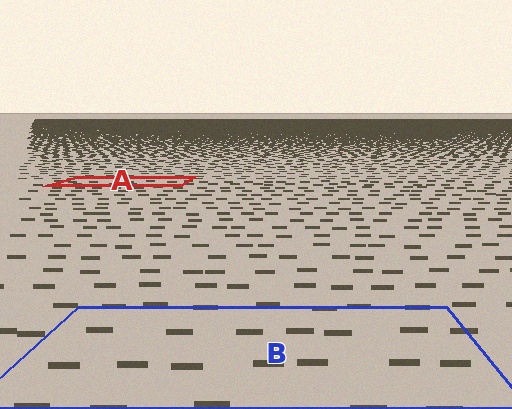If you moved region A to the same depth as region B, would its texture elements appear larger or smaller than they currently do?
They would appear larger. At a closer depth, the same texture elements are projected at a bigger on-screen size.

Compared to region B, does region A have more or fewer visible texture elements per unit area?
Region A has more texture elements per unit area — they are packed more densely because it is farther away.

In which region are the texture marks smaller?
The texture marks are smaller in region A, because it is farther away.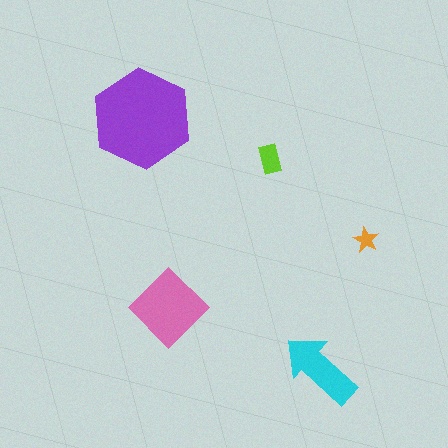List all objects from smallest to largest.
The orange star, the lime rectangle, the cyan arrow, the pink diamond, the purple hexagon.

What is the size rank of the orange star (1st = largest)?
5th.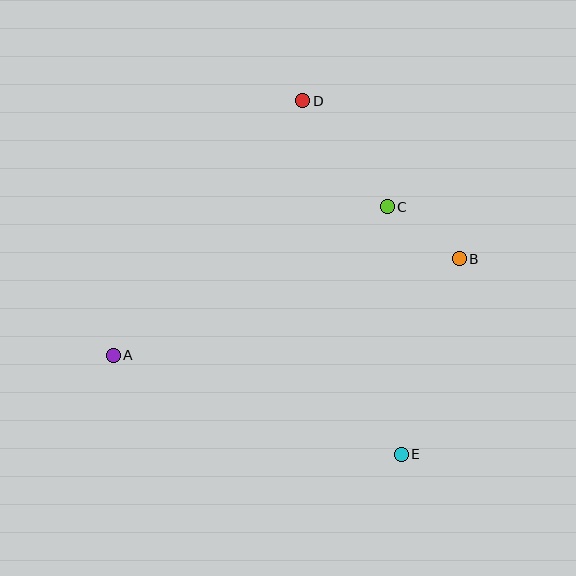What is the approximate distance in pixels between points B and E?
The distance between B and E is approximately 204 pixels.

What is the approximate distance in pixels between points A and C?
The distance between A and C is approximately 311 pixels.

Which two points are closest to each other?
Points B and C are closest to each other.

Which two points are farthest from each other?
Points D and E are farthest from each other.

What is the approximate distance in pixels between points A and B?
The distance between A and B is approximately 359 pixels.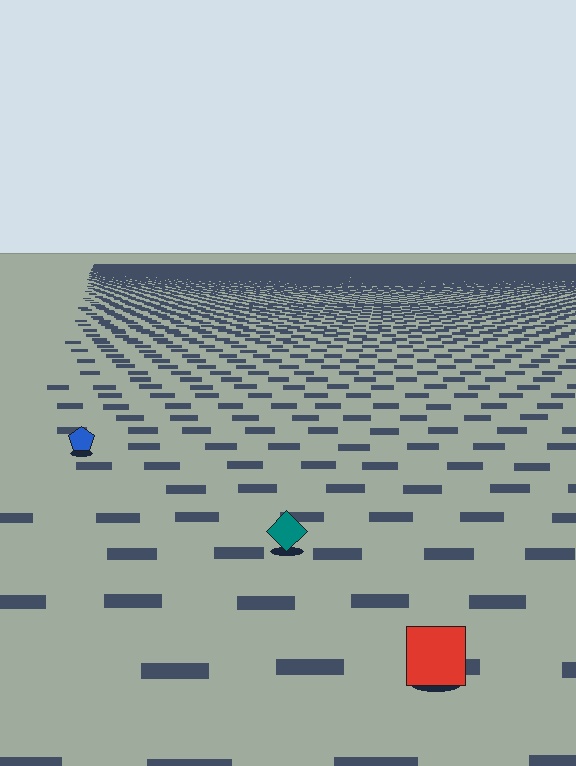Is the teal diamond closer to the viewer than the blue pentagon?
Yes. The teal diamond is closer — you can tell from the texture gradient: the ground texture is coarser near it.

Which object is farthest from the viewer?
The blue pentagon is farthest from the viewer. It appears smaller and the ground texture around it is denser.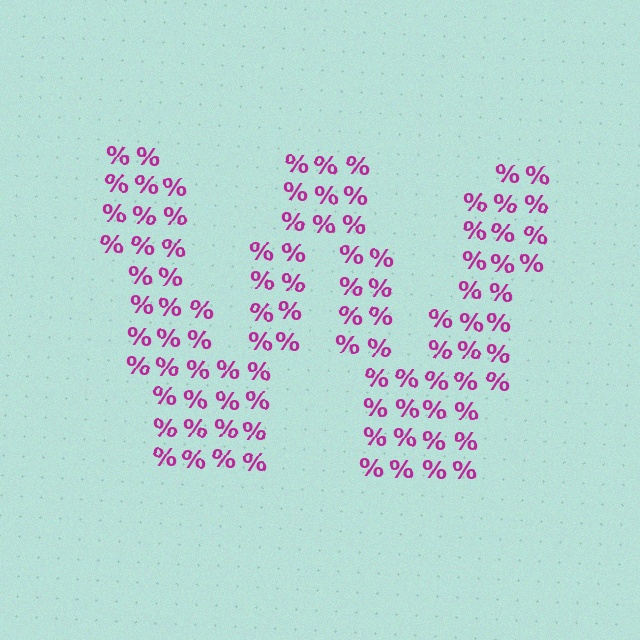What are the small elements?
The small elements are percent signs.